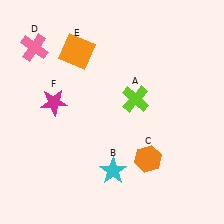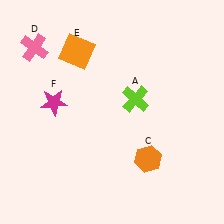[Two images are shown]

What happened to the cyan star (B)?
The cyan star (B) was removed in Image 2. It was in the bottom-right area of Image 1.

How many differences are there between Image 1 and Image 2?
There is 1 difference between the two images.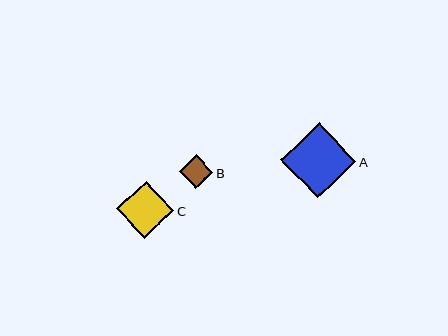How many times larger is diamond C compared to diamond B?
Diamond C is approximately 1.7 times the size of diamond B.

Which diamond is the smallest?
Diamond B is the smallest with a size of approximately 33 pixels.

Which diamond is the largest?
Diamond A is the largest with a size of approximately 75 pixels.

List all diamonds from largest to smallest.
From largest to smallest: A, C, B.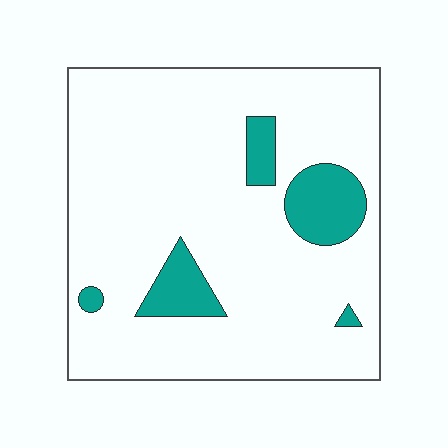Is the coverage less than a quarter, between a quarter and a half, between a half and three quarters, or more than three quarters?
Less than a quarter.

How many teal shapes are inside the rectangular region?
5.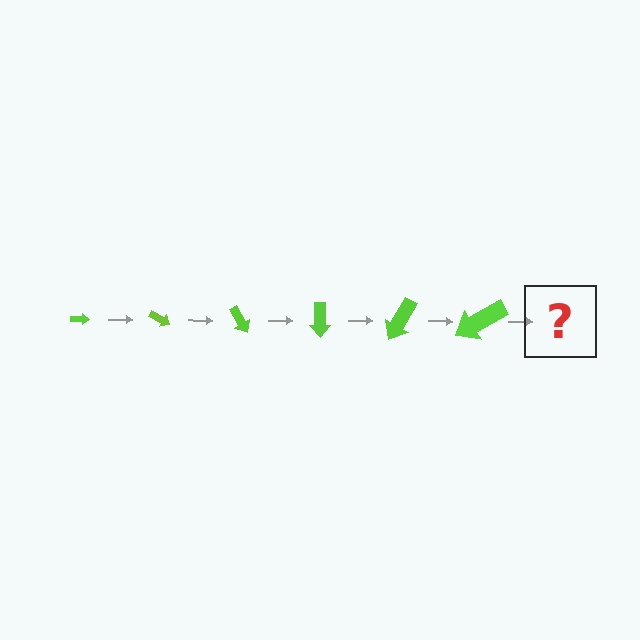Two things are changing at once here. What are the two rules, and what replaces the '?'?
The two rules are that the arrow grows larger each step and it rotates 30 degrees each step. The '?' should be an arrow, larger than the previous one and rotated 180 degrees from the start.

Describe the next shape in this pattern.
It should be an arrow, larger than the previous one and rotated 180 degrees from the start.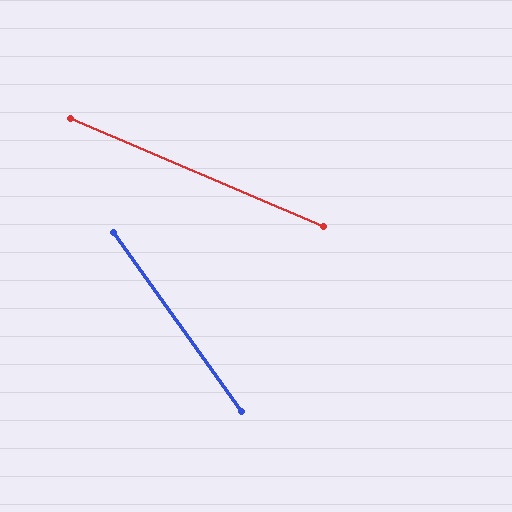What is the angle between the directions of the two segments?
Approximately 31 degrees.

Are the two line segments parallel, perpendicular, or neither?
Neither parallel nor perpendicular — they differ by about 31°.